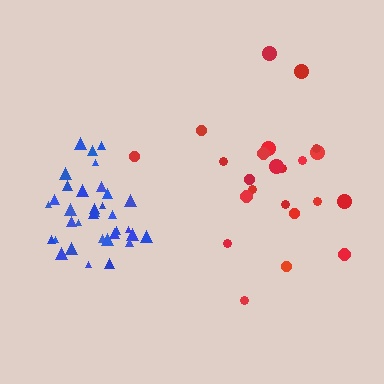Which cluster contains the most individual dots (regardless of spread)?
Blue (34).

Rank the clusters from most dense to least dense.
blue, red.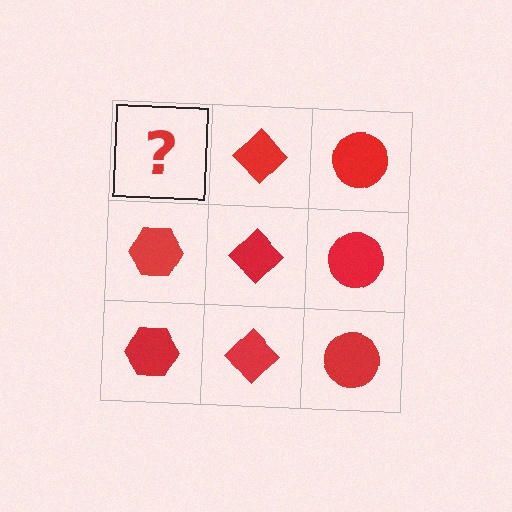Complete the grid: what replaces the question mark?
The question mark should be replaced with a red hexagon.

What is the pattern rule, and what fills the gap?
The rule is that each column has a consistent shape. The gap should be filled with a red hexagon.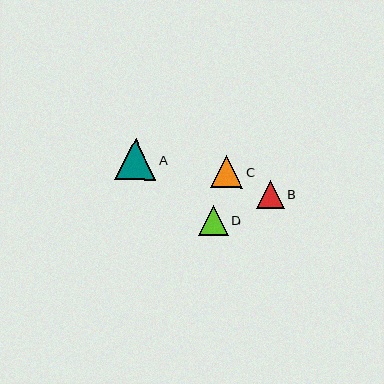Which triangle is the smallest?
Triangle B is the smallest with a size of approximately 28 pixels.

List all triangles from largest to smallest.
From largest to smallest: A, C, D, B.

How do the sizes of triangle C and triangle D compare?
Triangle C and triangle D are approximately the same size.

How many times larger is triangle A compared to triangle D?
Triangle A is approximately 1.4 times the size of triangle D.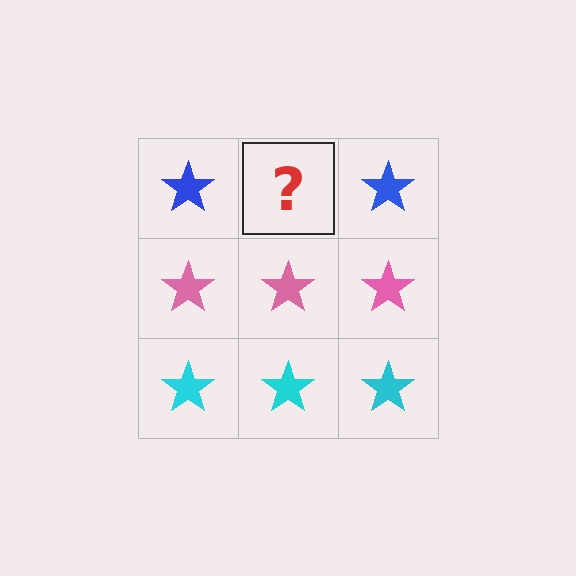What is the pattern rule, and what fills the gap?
The rule is that each row has a consistent color. The gap should be filled with a blue star.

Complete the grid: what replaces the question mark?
The question mark should be replaced with a blue star.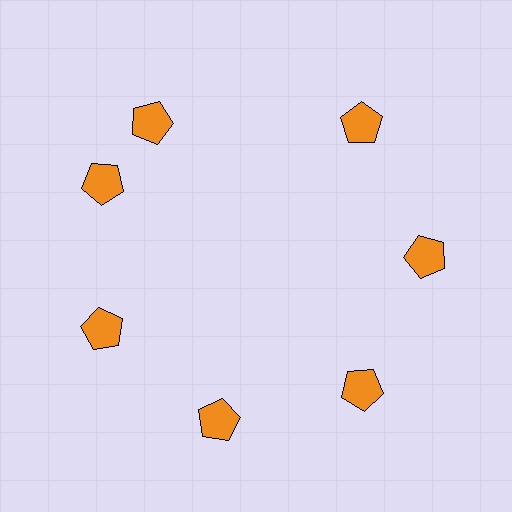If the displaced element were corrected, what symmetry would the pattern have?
It would have 7-fold rotational symmetry — the pattern would map onto itself every 51 degrees.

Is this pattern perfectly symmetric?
No. The 7 orange pentagons are arranged in a ring, but one element near the 12 o'clock position is rotated out of alignment along the ring, breaking the 7-fold rotational symmetry.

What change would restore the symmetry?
The symmetry would be restored by rotating it back into even spacing with its neighbors so that all 7 pentagons sit at equal angles and equal distance from the center.